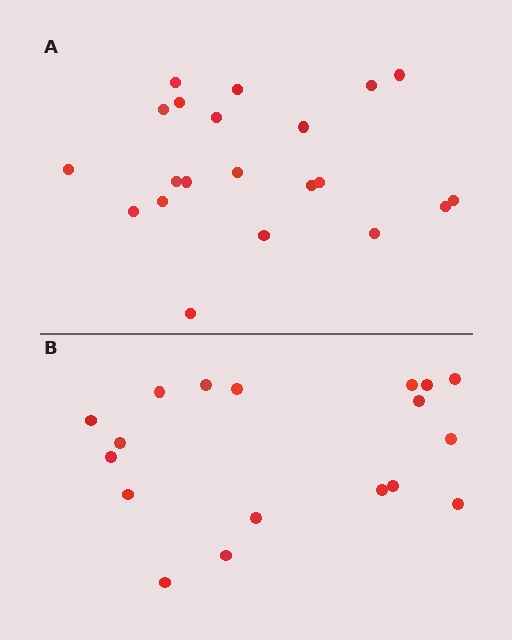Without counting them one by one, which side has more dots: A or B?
Region A (the top region) has more dots.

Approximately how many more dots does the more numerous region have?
Region A has just a few more — roughly 2 or 3 more dots than region B.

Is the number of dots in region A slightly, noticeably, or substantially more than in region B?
Region A has only slightly more — the two regions are fairly close. The ratio is roughly 1.2 to 1.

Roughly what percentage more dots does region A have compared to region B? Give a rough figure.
About 15% more.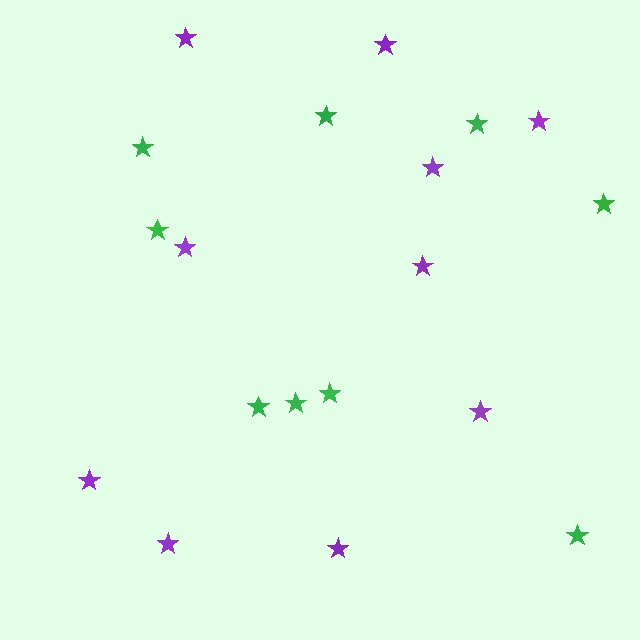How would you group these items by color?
There are 2 groups: one group of green stars (9) and one group of purple stars (10).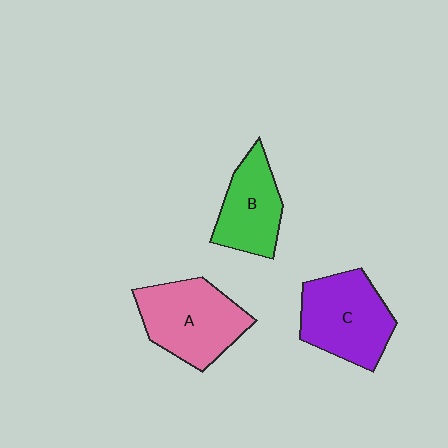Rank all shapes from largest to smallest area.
From largest to smallest: A (pink), C (purple), B (green).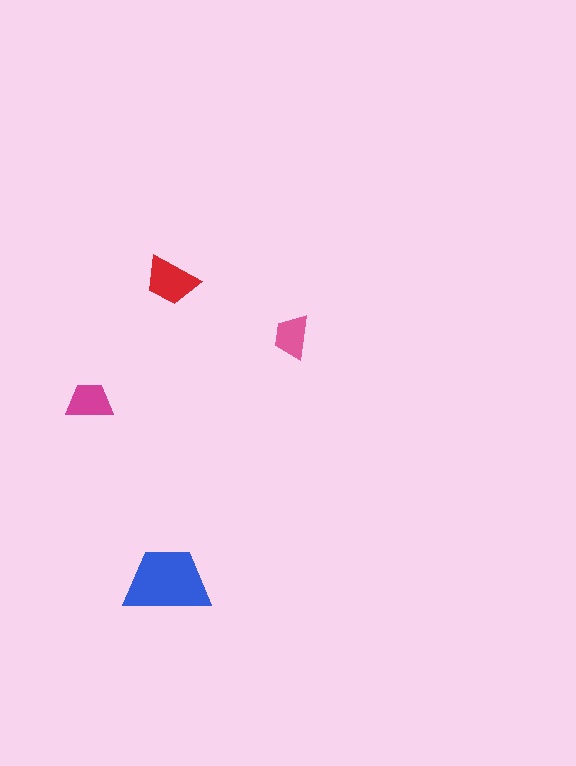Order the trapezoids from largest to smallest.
the blue one, the red one, the magenta one, the pink one.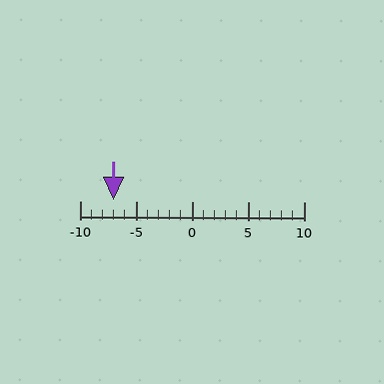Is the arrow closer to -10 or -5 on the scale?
The arrow is closer to -5.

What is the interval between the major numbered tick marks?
The major tick marks are spaced 5 units apart.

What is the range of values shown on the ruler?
The ruler shows values from -10 to 10.